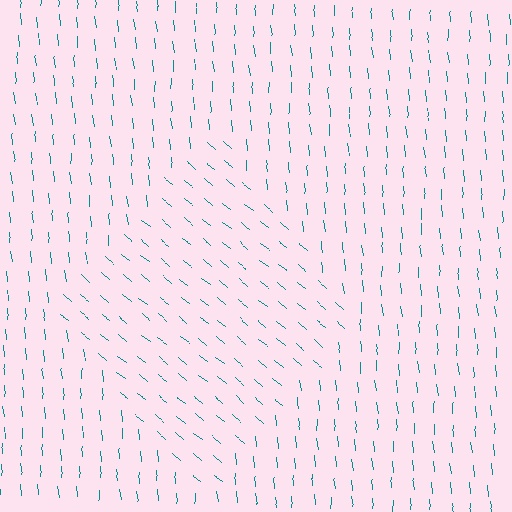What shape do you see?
I see a diamond.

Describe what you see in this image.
The image is filled with small teal line segments. A diamond region in the image has lines oriented differently from the surrounding lines, creating a visible texture boundary.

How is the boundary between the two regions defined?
The boundary is defined purely by a change in line orientation (approximately 45 degrees difference). All lines are the same color and thickness.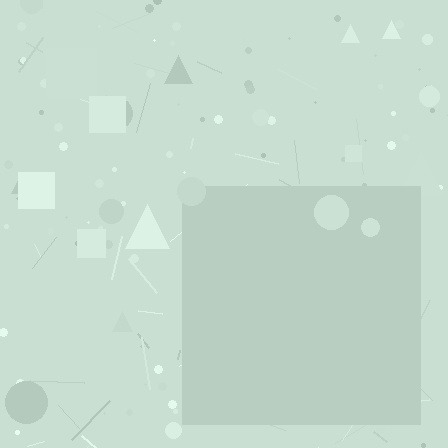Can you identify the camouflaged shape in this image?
The camouflaged shape is a square.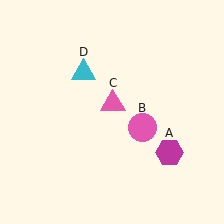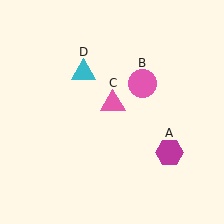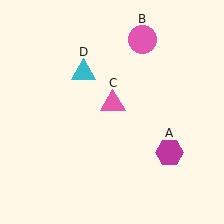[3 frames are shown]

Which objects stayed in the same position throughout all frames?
Magenta hexagon (object A) and pink triangle (object C) and cyan triangle (object D) remained stationary.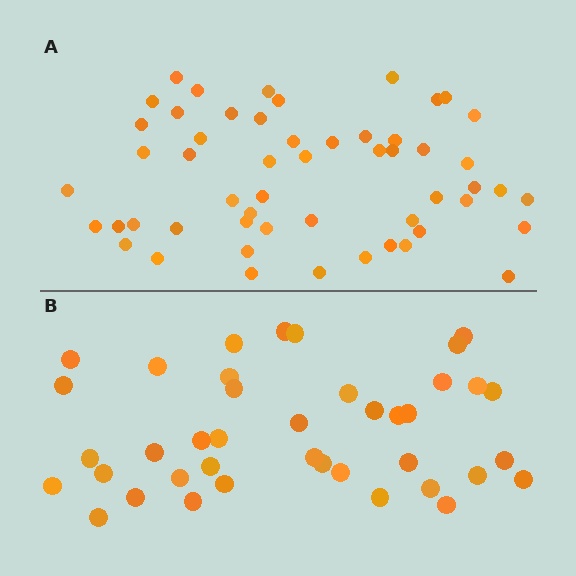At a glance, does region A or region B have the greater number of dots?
Region A (the top region) has more dots.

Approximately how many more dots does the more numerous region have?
Region A has approximately 15 more dots than region B.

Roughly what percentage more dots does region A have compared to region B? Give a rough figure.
About 35% more.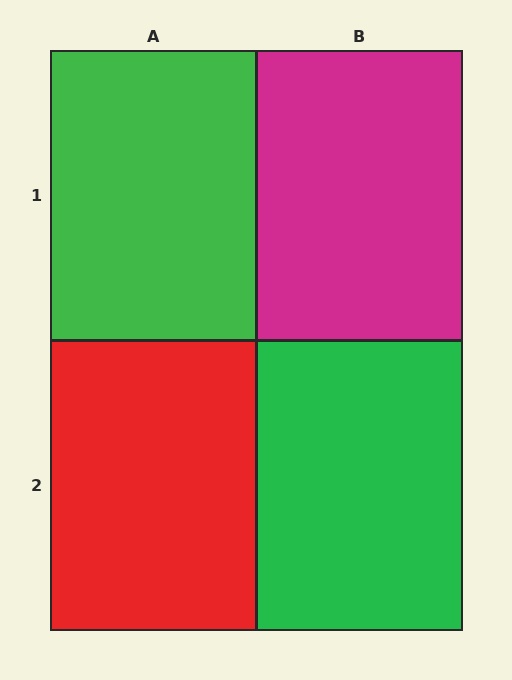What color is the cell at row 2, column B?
Green.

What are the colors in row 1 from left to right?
Green, magenta.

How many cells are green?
2 cells are green.